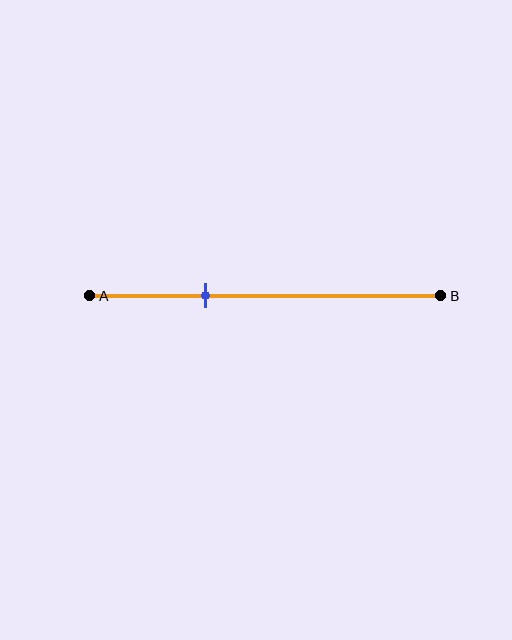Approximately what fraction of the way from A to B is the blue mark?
The blue mark is approximately 35% of the way from A to B.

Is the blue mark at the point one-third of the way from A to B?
Yes, the mark is approximately at the one-third point.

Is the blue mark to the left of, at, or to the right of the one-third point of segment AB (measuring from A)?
The blue mark is approximately at the one-third point of segment AB.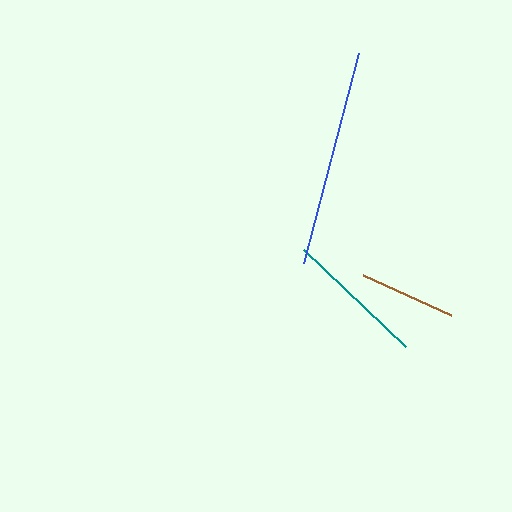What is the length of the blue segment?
The blue segment is approximately 217 pixels long.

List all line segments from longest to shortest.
From longest to shortest: blue, teal, brown.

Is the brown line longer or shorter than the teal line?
The teal line is longer than the brown line.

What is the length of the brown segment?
The brown segment is approximately 96 pixels long.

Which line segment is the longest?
The blue line is the longest at approximately 217 pixels.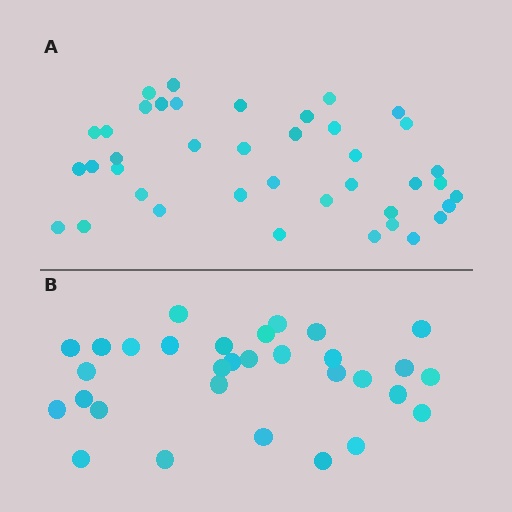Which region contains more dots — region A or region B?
Region A (the top region) has more dots.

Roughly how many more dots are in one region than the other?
Region A has roughly 8 or so more dots than region B.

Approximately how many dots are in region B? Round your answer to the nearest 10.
About 30 dots. (The exact count is 31, which rounds to 30.)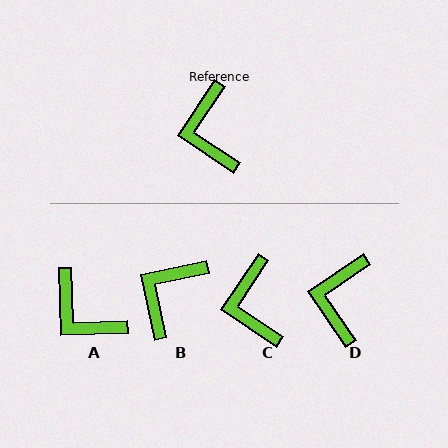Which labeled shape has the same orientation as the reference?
C.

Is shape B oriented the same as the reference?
No, it is off by about 44 degrees.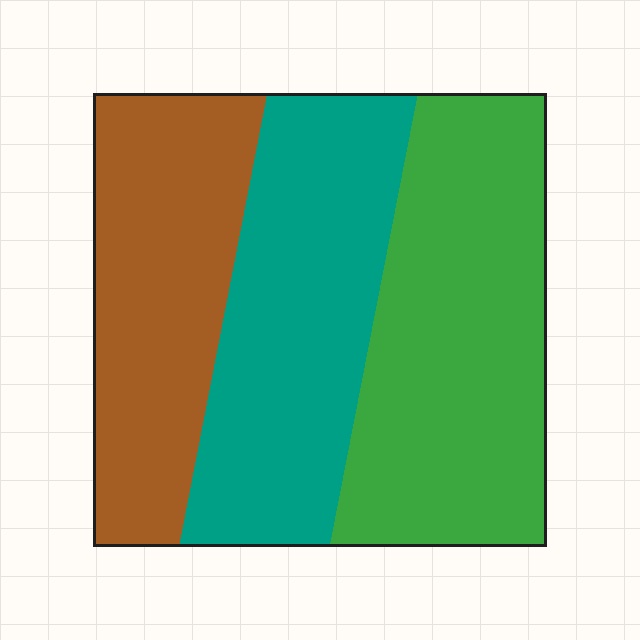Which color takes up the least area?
Brown, at roughly 30%.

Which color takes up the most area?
Green, at roughly 40%.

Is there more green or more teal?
Green.